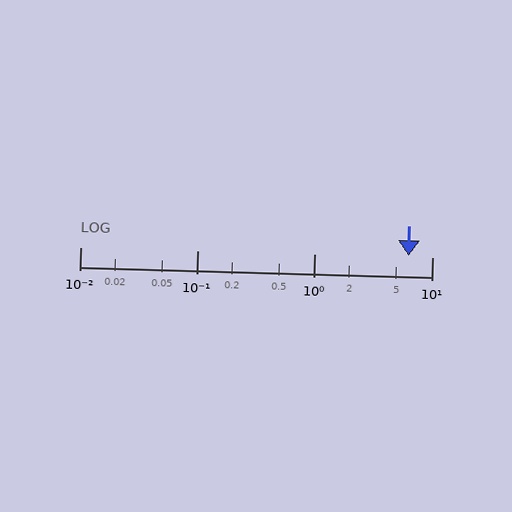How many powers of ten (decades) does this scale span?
The scale spans 3 decades, from 0.01 to 10.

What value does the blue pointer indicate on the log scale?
The pointer indicates approximately 6.3.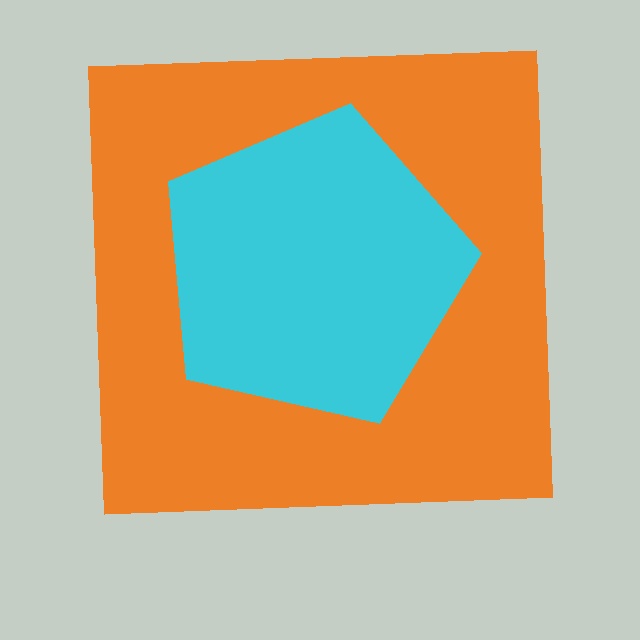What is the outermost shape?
The orange square.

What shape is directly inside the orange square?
The cyan pentagon.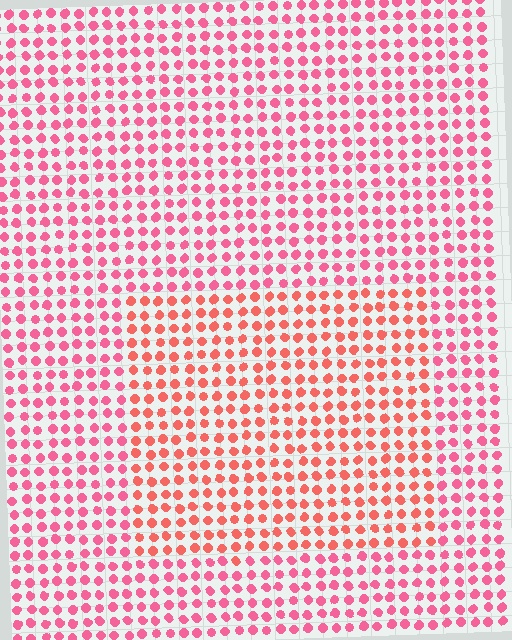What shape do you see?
I see a rectangle.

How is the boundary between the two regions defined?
The boundary is defined purely by a slight shift in hue (about 25 degrees). Spacing, size, and orientation are identical on both sides.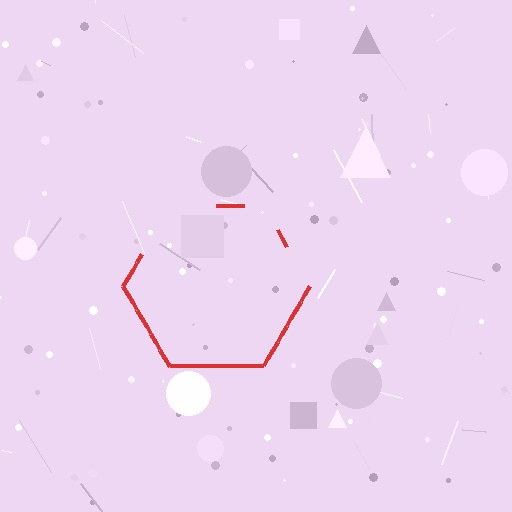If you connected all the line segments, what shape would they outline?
They would outline a hexagon.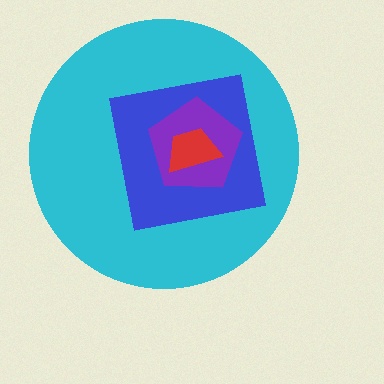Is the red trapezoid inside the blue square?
Yes.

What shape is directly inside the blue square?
The purple pentagon.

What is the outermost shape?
The cyan circle.